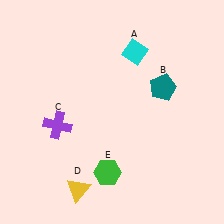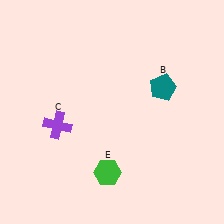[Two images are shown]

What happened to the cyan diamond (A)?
The cyan diamond (A) was removed in Image 2. It was in the top-right area of Image 1.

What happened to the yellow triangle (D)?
The yellow triangle (D) was removed in Image 2. It was in the bottom-left area of Image 1.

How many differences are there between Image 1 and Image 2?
There are 2 differences between the two images.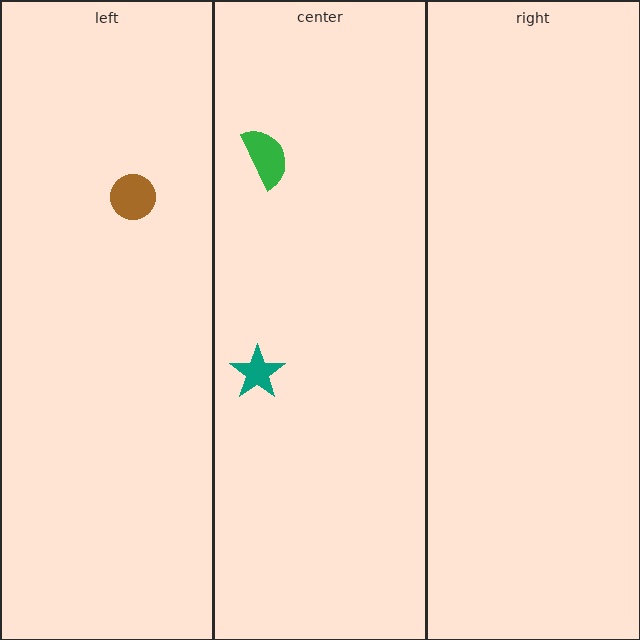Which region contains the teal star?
The center region.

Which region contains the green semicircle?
The center region.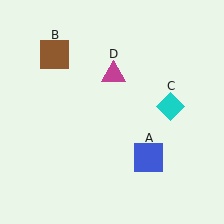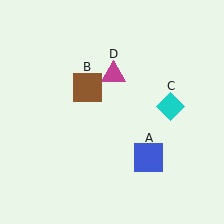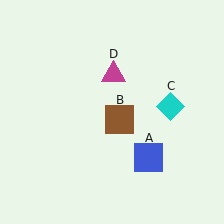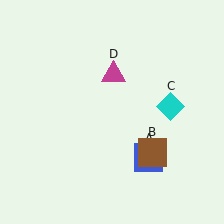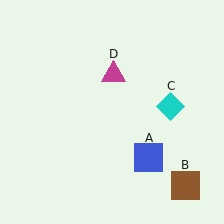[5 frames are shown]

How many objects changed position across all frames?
1 object changed position: brown square (object B).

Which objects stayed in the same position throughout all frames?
Blue square (object A) and cyan diamond (object C) and magenta triangle (object D) remained stationary.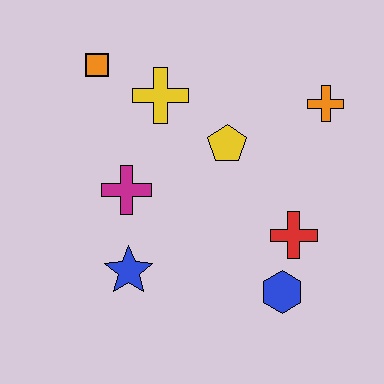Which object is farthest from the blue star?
The orange cross is farthest from the blue star.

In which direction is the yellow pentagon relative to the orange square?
The yellow pentagon is to the right of the orange square.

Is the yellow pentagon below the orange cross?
Yes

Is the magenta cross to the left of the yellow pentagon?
Yes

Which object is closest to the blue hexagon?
The red cross is closest to the blue hexagon.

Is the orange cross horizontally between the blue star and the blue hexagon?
No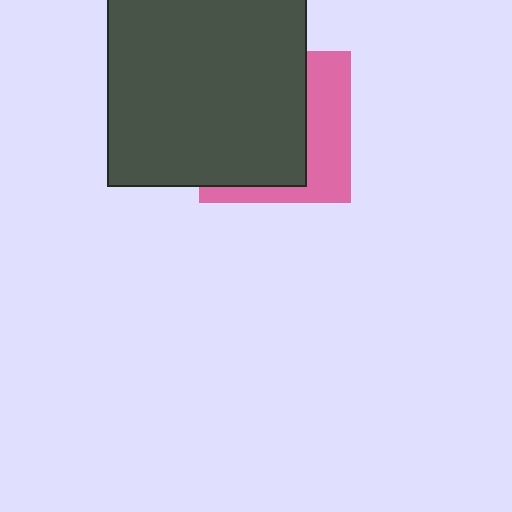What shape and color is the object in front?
The object in front is a dark gray rectangle.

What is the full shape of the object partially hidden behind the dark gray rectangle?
The partially hidden object is a pink square.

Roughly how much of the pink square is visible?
A small part of it is visible (roughly 36%).